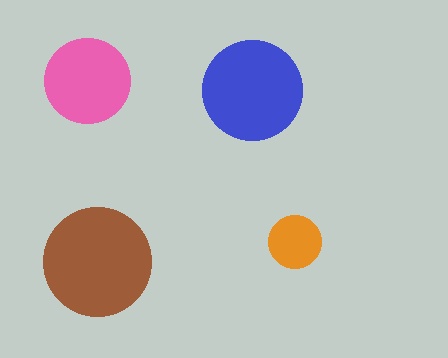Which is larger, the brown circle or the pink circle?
The brown one.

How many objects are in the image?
There are 4 objects in the image.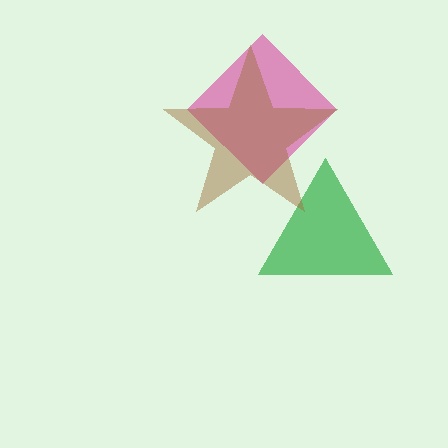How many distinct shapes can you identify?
There are 3 distinct shapes: a magenta diamond, a green triangle, a brown star.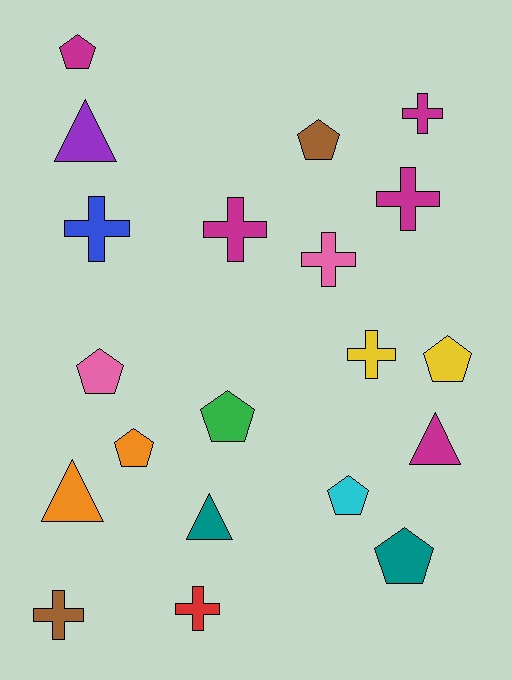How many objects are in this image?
There are 20 objects.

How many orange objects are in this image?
There are 2 orange objects.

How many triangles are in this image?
There are 4 triangles.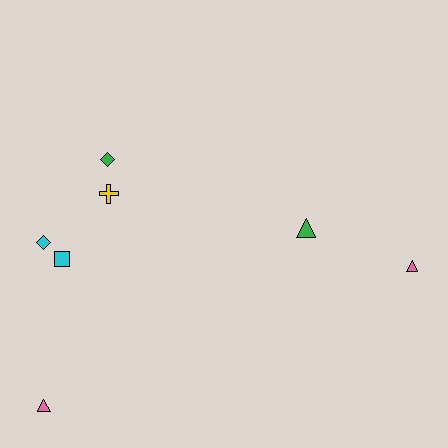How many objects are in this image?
There are 7 objects.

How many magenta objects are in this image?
There are no magenta objects.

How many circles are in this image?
There are no circles.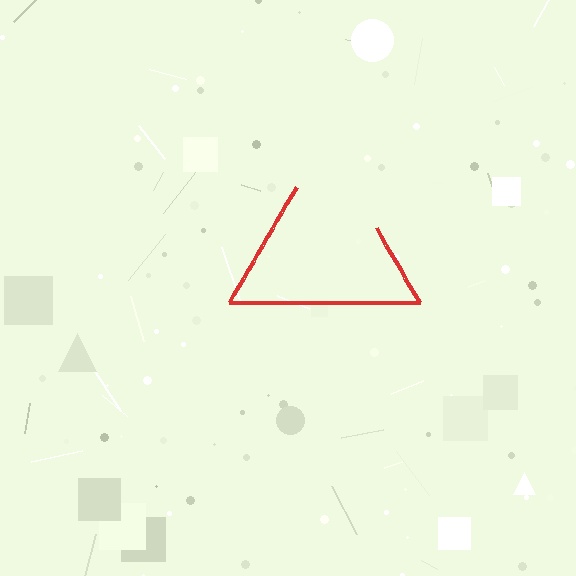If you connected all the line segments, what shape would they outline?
They would outline a triangle.